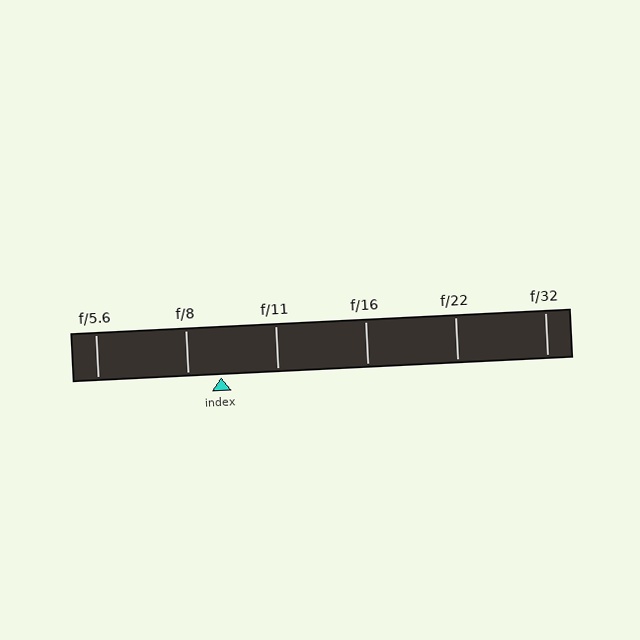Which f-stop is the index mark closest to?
The index mark is closest to f/8.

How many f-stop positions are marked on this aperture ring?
There are 6 f-stop positions marked.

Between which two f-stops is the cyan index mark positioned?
The index mark is between f/8 and f/11.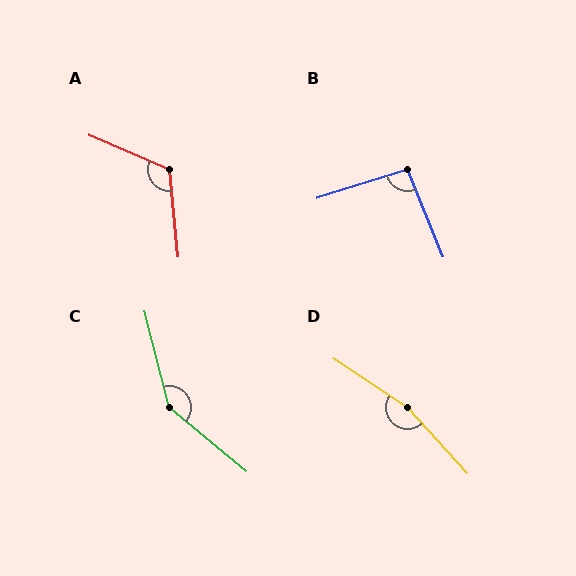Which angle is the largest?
D, at approximately 166 degrees.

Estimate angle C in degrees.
Approximately 144 degrees.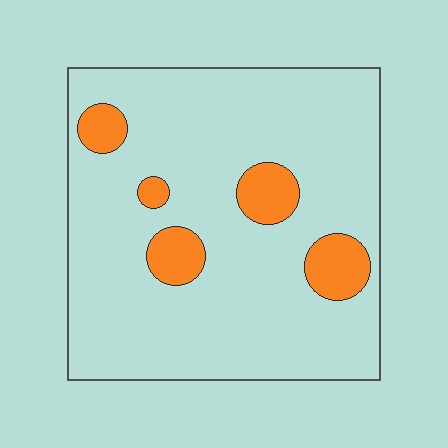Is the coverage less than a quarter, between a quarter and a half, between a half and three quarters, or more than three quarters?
Less than a quarter.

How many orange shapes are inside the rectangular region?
5.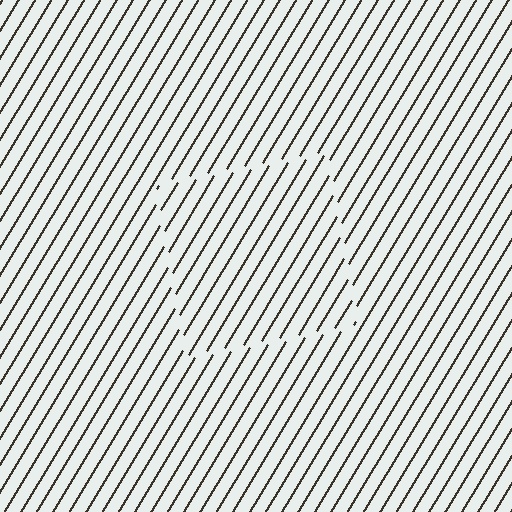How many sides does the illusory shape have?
4 sides — the line-ends trace a square.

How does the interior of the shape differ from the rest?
The interior of the shape contains the same grating, shifted by half a period — the contour is defined by the phase discontinuity where line-ends from the inner and outer gratings abut.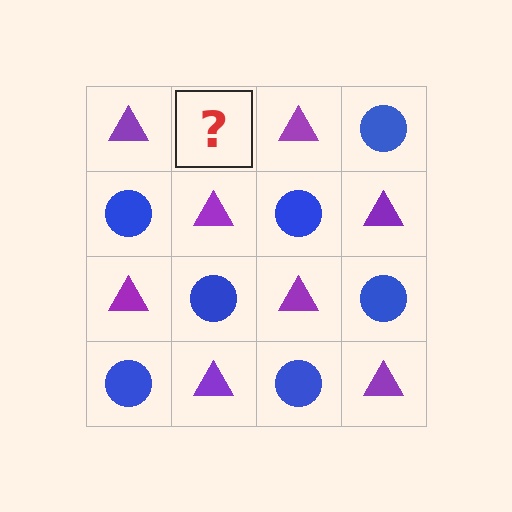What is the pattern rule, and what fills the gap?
The rule is that it alternates purple triangle and blue circle in a checkerboard pattern. The gap should be filled with a blue circle.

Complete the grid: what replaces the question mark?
The question mark should be replaced with a blue circle.